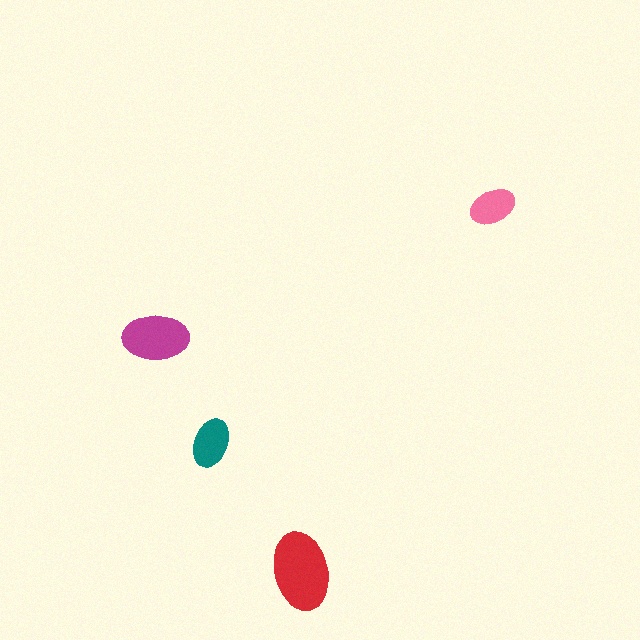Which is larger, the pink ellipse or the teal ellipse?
The teal one.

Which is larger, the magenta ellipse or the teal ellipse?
The magenta one.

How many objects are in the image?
There are 4 objects in the image.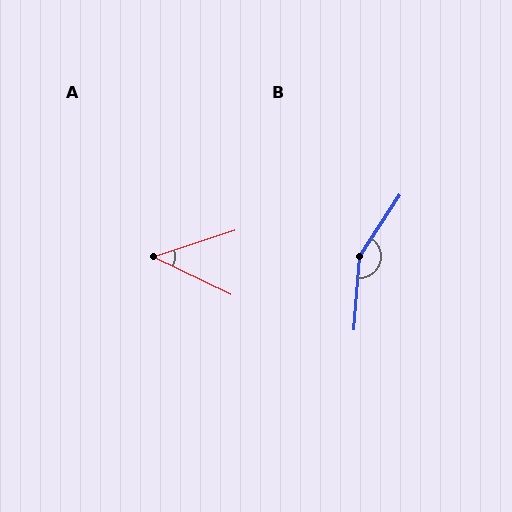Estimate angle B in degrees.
Approximately 151 degrees.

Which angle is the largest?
B, at approximately 151 degrees.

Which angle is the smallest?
A, at approximately 44 degrees.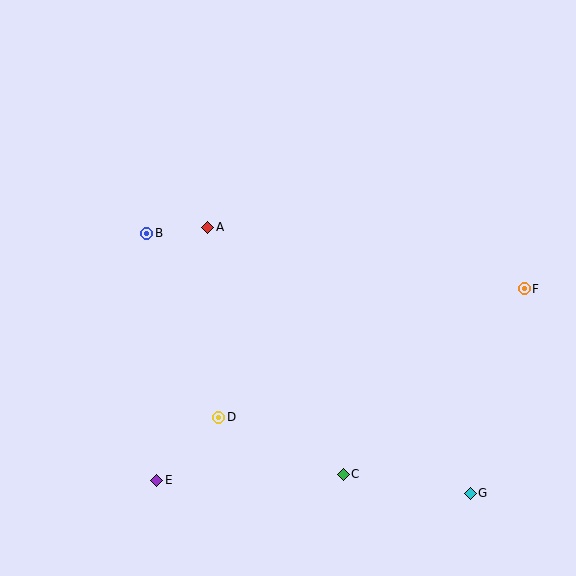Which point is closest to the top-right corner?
Point F is closest to the top-right corner.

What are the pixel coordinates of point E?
Point E is at (157, 480).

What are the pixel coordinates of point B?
Point B is at (147, 233).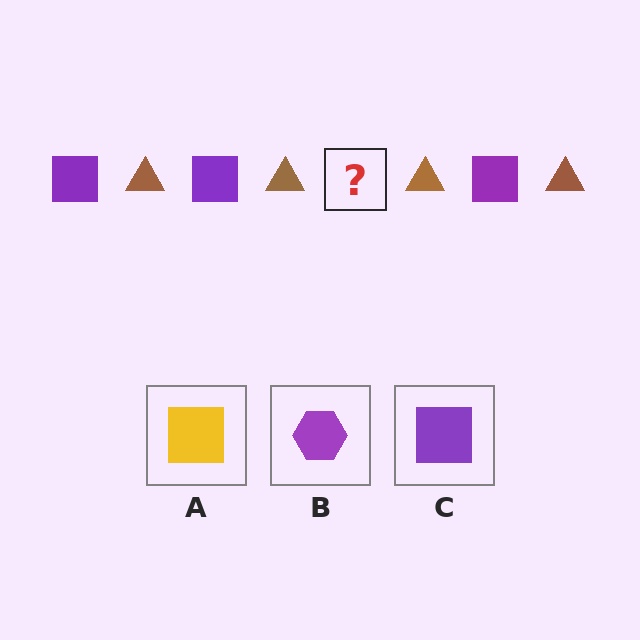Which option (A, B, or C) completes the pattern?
C.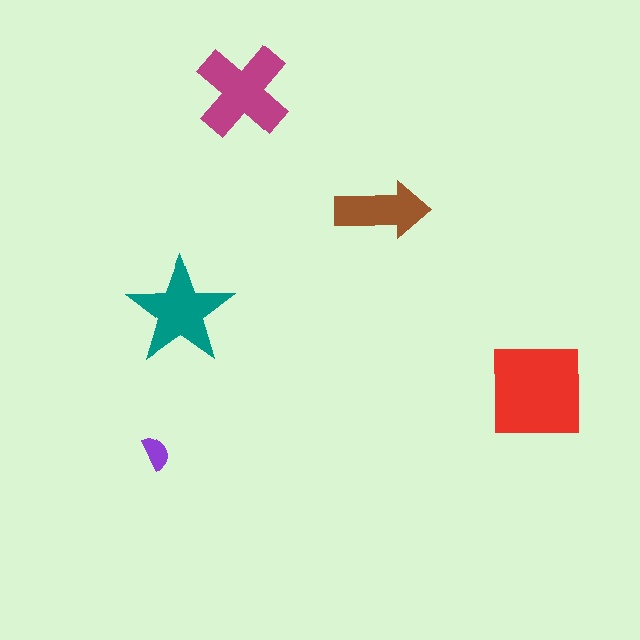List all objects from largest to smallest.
The red square, the magenta cross, the teal star, the brown arrow, the purple semicircle.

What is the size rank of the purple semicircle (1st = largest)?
5th.